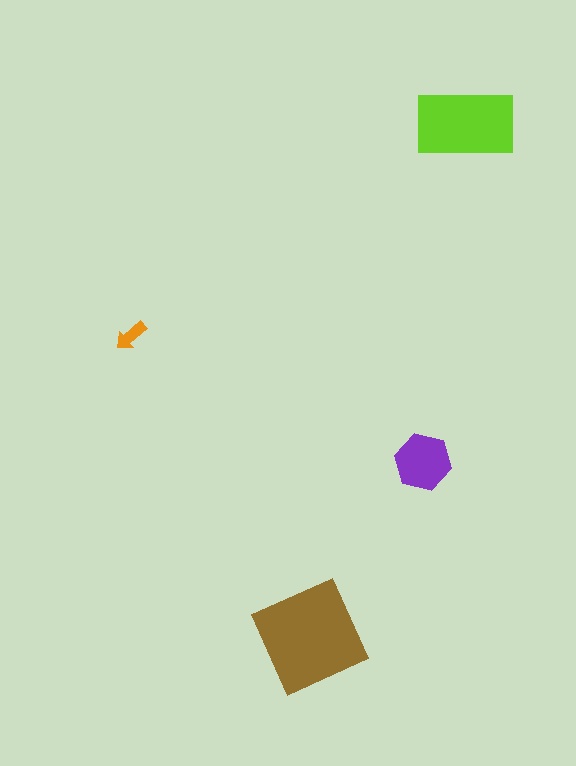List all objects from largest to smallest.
The brown diamond, the lime rectangle, the purple hexagon, the orange arrow.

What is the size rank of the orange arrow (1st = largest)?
4th.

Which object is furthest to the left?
The orange arrow is leftmost.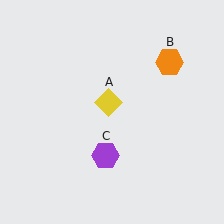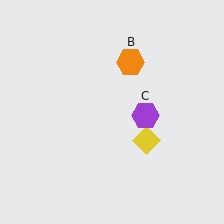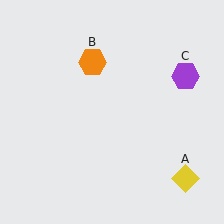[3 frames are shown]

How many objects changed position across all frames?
3 objects changed position: yellow diamond (object A), orange hexagon (object B), purple hexagon (object C).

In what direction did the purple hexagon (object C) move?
The purple hexagon (object C) moved up and to the right.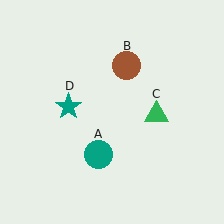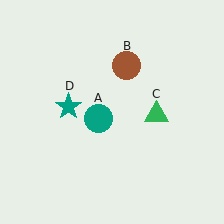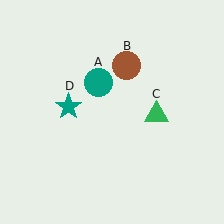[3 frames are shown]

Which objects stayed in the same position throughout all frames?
Brown circle (object B) and green triangle (object C) and teal star (object D) remained stationary.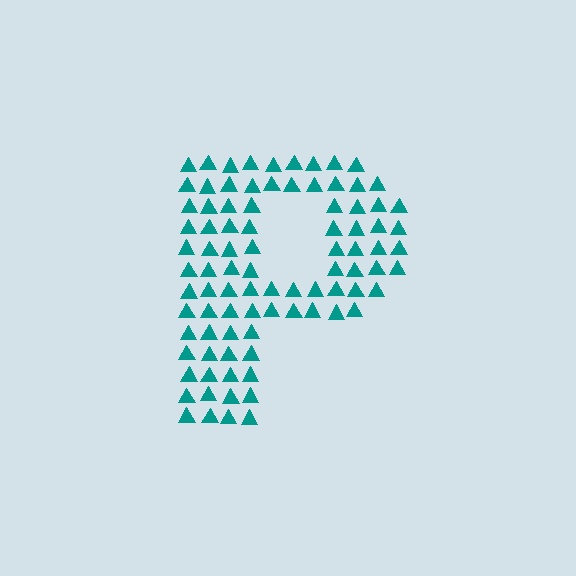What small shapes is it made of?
It is made of small triangles.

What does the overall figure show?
The overall figure shows the letter P.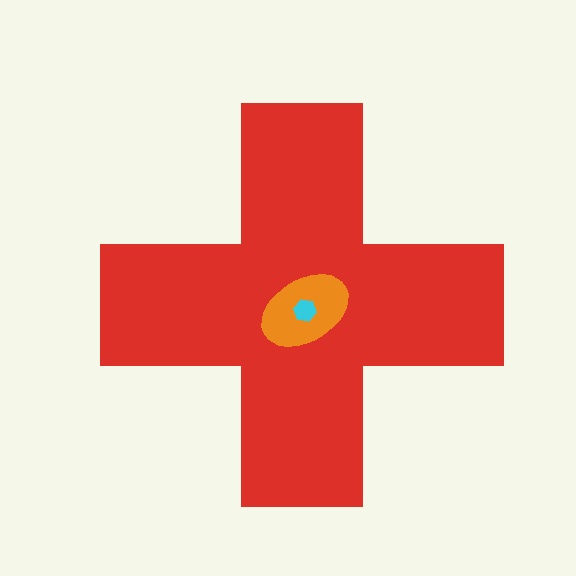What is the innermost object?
The cyan hexagon.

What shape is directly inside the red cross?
The orange ellipse.